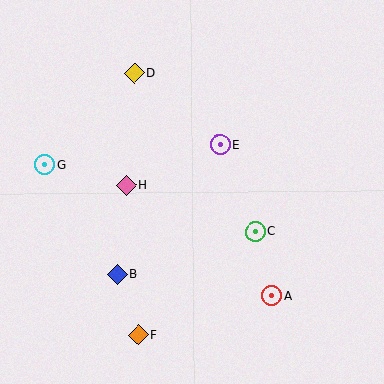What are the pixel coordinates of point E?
Point E is at (220, 145).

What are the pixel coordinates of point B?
Point B is at (117, 274).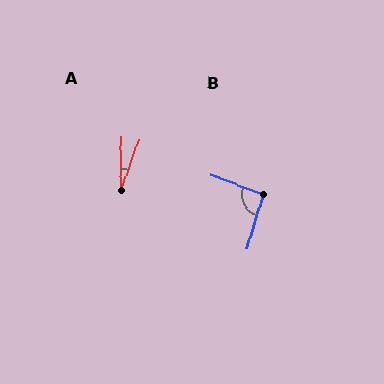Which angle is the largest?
B, at approximately 95 degrees.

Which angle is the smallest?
A, at approximately 20 degrees.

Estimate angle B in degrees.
Approximately 95 degrees.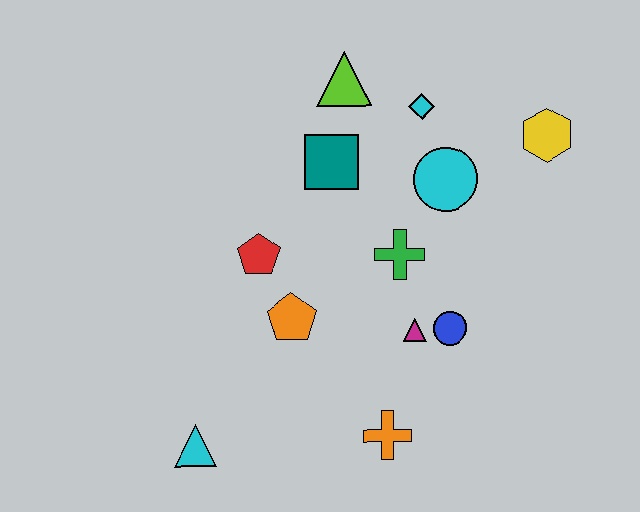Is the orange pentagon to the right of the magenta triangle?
No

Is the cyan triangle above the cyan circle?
No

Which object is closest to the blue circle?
The magenta triangle is closest to the blue circle.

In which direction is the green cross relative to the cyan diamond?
The green cross is below the cyan diamond.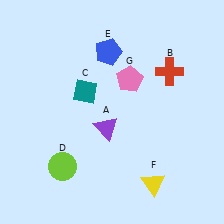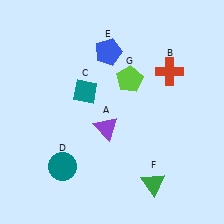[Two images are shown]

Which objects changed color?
D changed from lime to teal. F changed from yellow to green. G changed from pink to lime.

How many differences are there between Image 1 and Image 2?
There are 3 differences between the two images.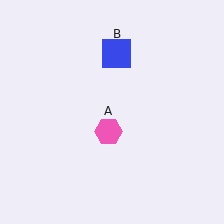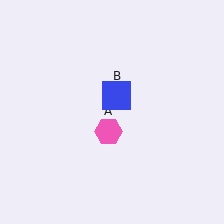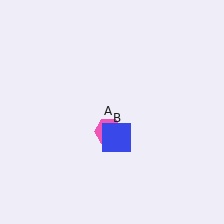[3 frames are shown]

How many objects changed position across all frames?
1 object changed position: blue square (object B).